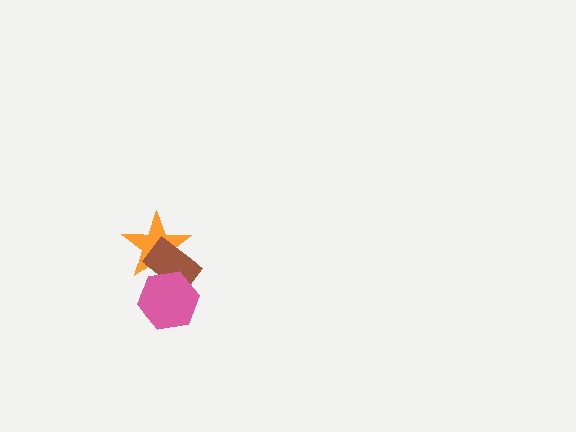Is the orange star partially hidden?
Yes, it is partially covered by another shape.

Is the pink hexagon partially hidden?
No, no other shape covers it.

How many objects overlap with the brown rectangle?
2 objects overlap with the brown rectangle.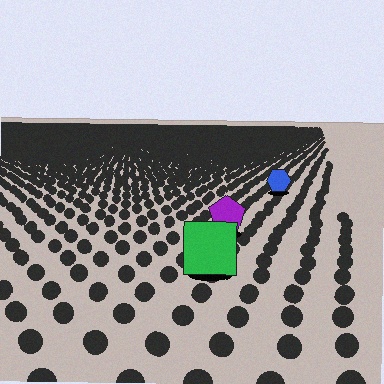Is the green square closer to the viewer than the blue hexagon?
Yes. The green square is closer — you can tell from the texture gradient: the ground texture is coarser near it.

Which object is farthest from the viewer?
The blue hexagon is farthest from the viewer. It appears smaller and the ground texture around it is denser.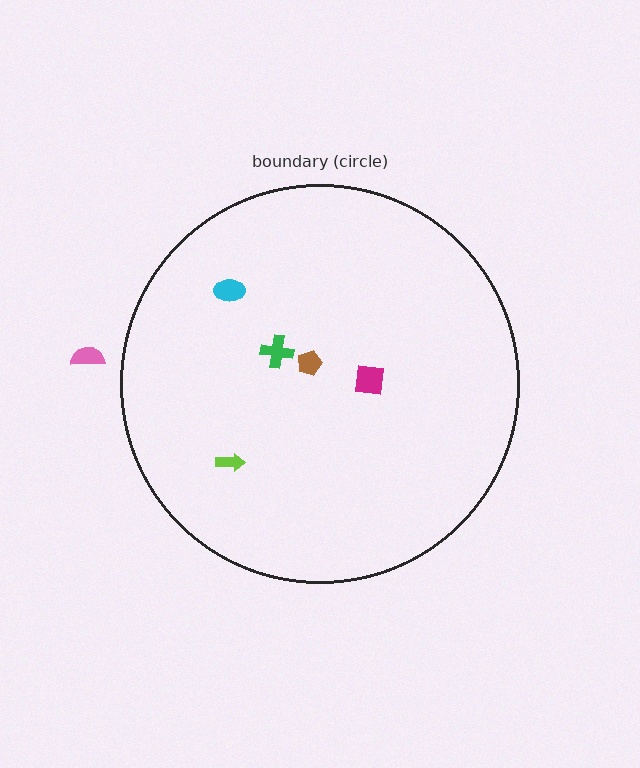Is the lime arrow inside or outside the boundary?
Inside.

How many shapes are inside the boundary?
5 inside, 1 outside.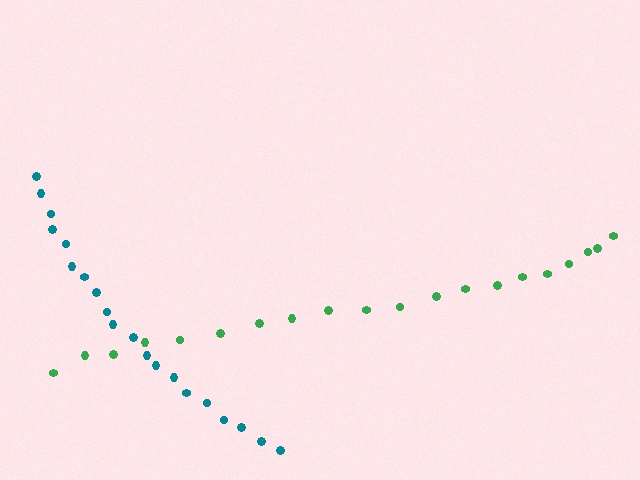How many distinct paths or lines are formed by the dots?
There are 2 distinct paths.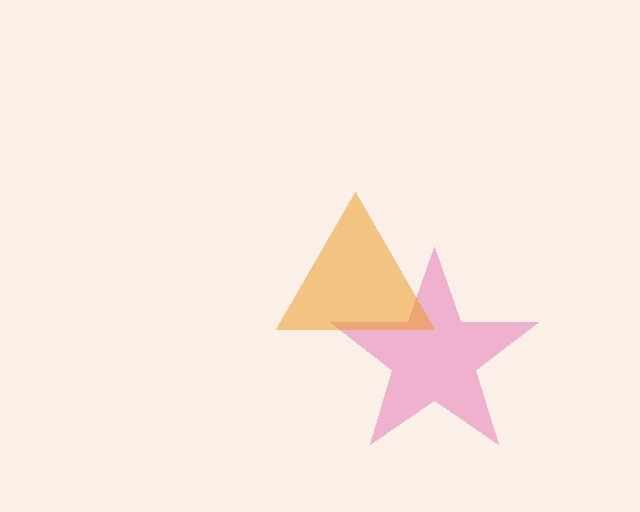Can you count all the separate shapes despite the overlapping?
Yes, there are 2 separate shapes.